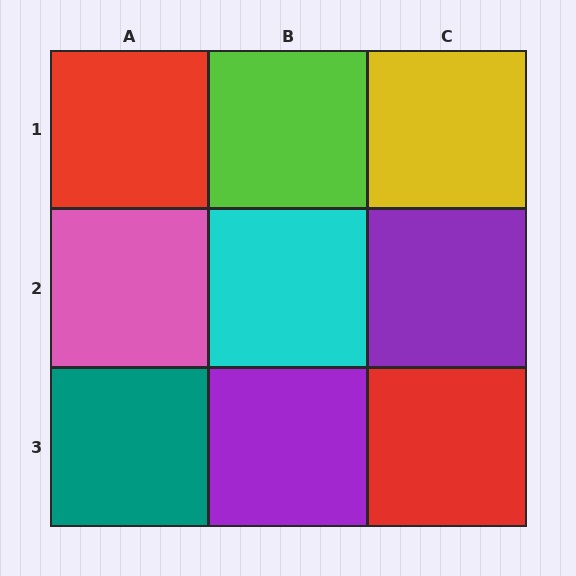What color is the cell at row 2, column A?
Pink.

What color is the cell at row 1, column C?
Yellow.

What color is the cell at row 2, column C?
Purple.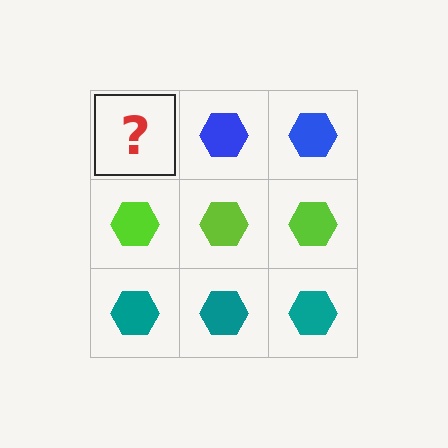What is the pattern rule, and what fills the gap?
The rule is that each row has a consistent color. The gap should be filled with a blue hexagon.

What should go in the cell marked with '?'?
The missing cell should contain a blue hexagon.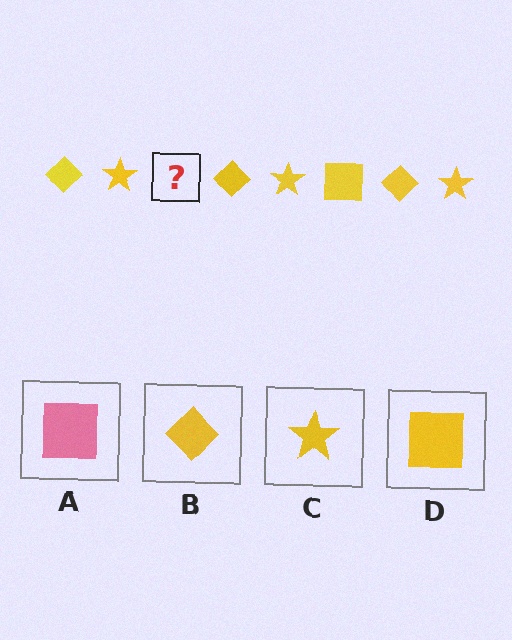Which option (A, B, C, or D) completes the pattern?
D.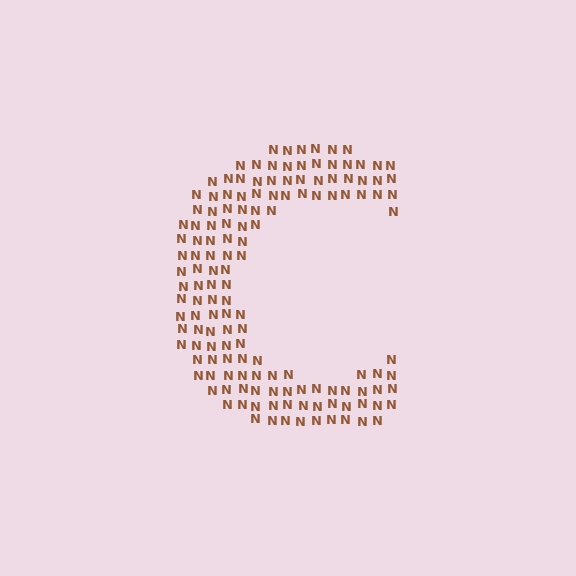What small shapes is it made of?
It is made of small letter N's.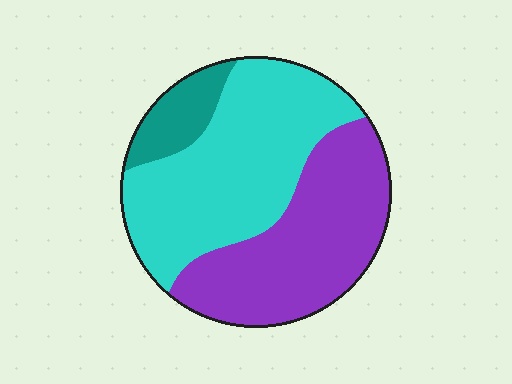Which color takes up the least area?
Teal, at roughly 10%.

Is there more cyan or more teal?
Cyan.